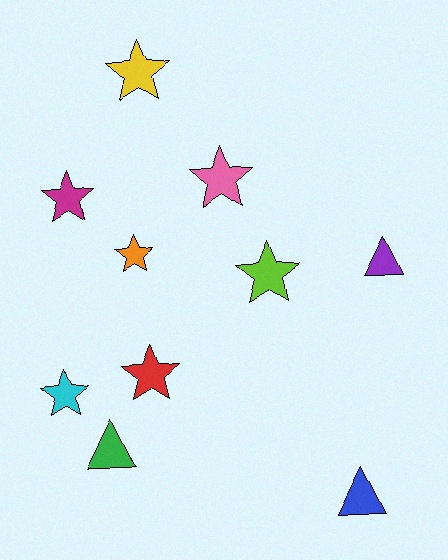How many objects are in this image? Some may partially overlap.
There are 10 objects.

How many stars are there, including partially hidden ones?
There are 7 stars.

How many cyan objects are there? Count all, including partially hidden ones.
There is 1 cyan object.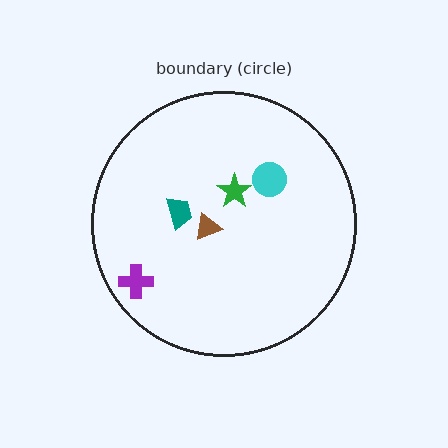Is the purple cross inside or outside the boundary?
Inside.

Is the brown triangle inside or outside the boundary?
Inside.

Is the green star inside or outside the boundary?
Inside.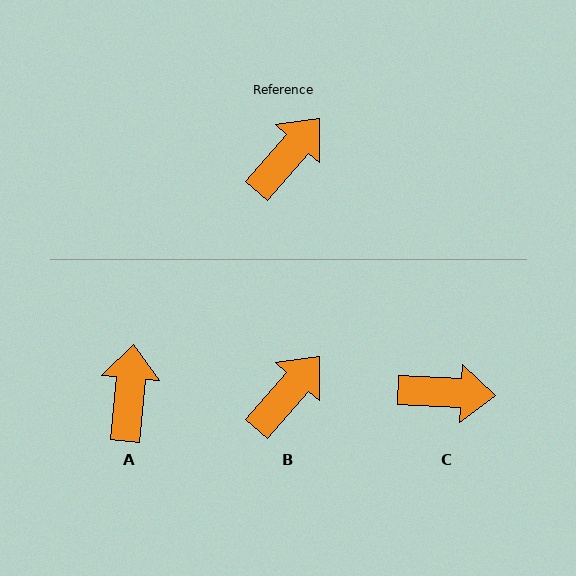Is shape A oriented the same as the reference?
No, it is off by about 36 degrees.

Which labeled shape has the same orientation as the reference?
B.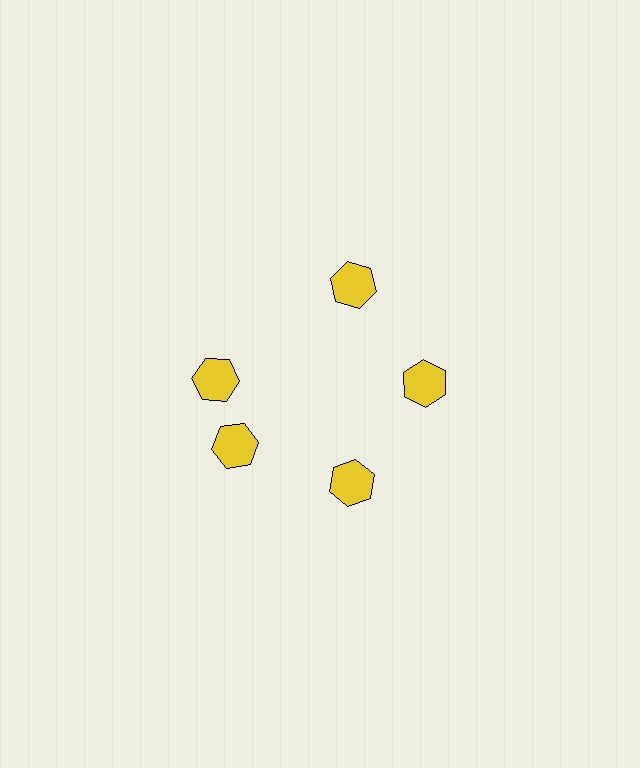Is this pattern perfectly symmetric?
No. The 5 yellow hexagons are arranged in a ring, but one element near the 10 o'clock position is rotated out of alignment along the ring, breaking the 5-fold rotational symmetry.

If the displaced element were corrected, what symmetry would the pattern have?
It would have 5-fold rotational symmetry — the pattern would map onto itself every 72 degrees.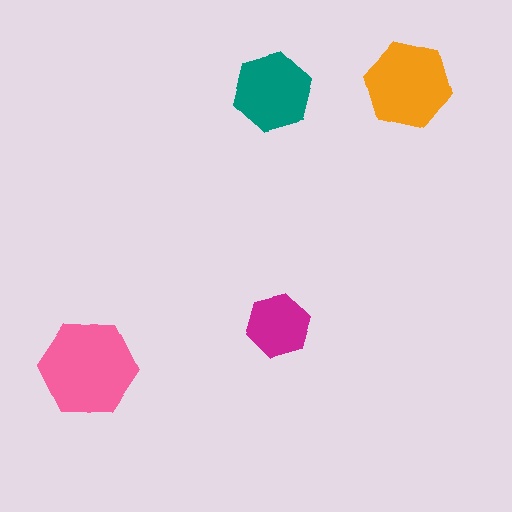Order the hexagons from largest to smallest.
the pink one, the orange one, the teal one, the magenta one.